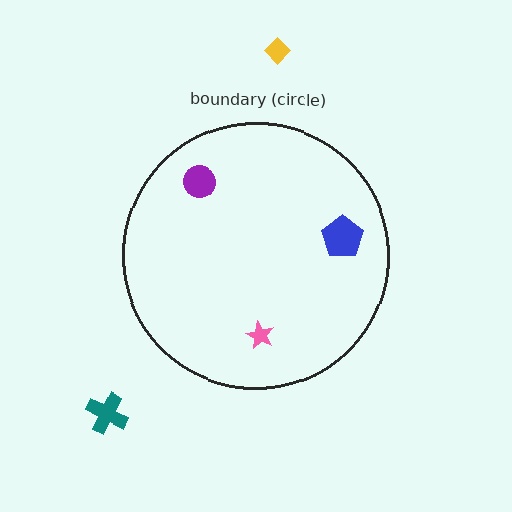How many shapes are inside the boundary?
3 inside, 2 outside.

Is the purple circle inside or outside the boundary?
Inside.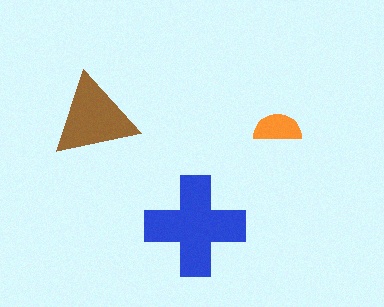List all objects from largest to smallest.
The blue cross, the brown triangle, the orange semicircle.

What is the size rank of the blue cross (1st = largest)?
1st.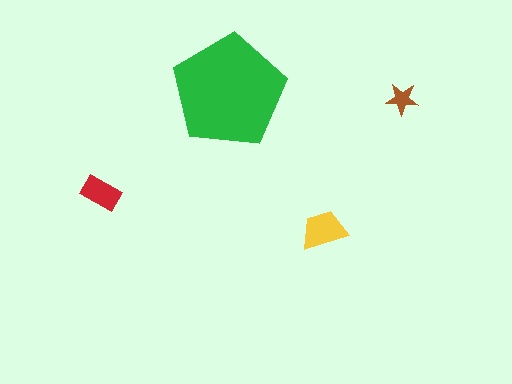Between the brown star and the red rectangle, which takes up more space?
The red rectangle.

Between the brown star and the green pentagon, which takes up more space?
The green pentagon.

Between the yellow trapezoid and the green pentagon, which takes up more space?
The green pentagon.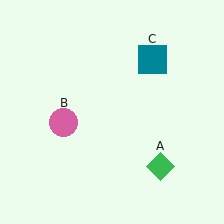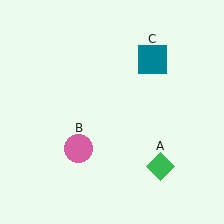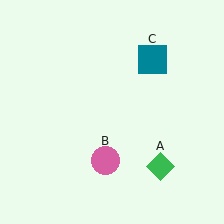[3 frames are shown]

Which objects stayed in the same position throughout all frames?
Green diamond (object A) and teal square (object C) remained stationary.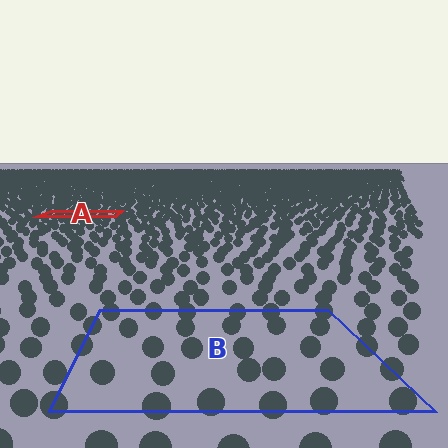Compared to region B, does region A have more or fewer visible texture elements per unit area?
Region A has more texture elements per unit area — they are packed more densely because it is farther away.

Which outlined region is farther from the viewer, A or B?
Region A is farther from the viewer — the texture elements inside it appear smaller and more densely packed.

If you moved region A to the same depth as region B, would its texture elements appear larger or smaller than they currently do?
They would appear larger. At a closer depth, the same texture elements are projected at a bigger on-screen size.